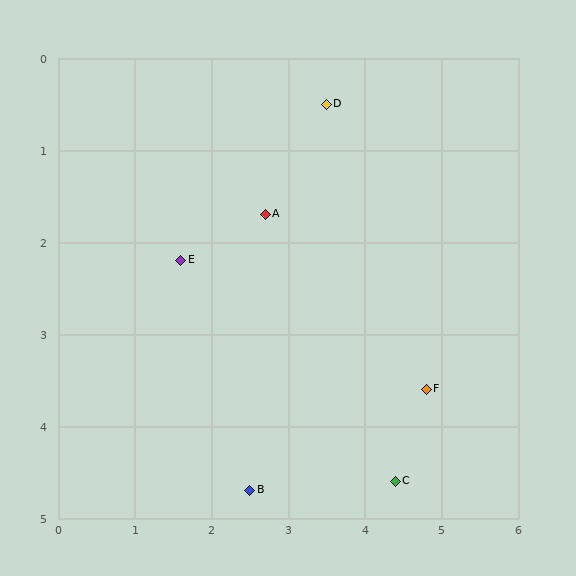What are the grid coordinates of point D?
Point D is at approximately (3.5, 0.5).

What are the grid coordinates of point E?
Point E is at approximately (1.6, 2.2).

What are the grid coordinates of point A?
Point A is at approximately (2.7, 1.7).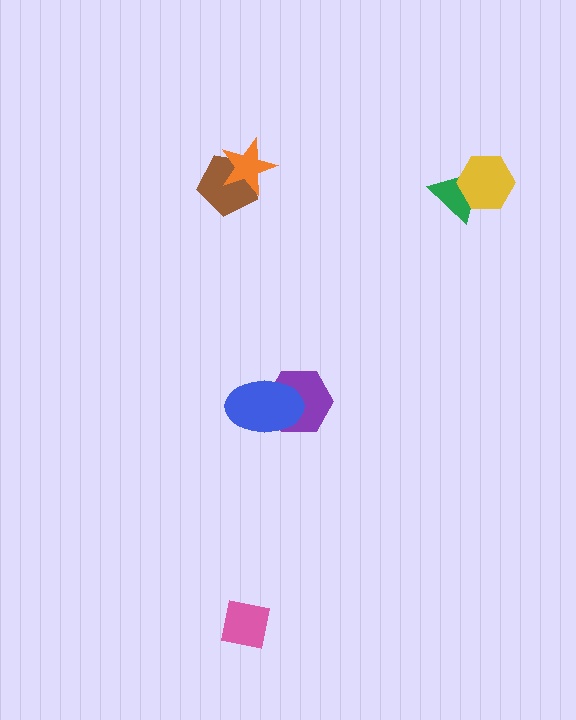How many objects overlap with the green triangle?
1 object overlaps with the green triangle.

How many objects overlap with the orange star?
1 object overlaps with the orange star.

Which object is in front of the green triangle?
The yellow hexagon is in front of the green triangle.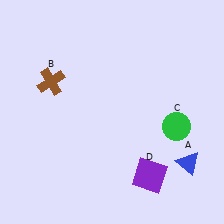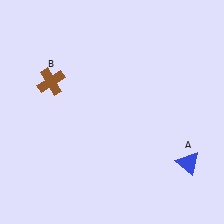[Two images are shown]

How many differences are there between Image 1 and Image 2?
There are 2 differences between the two images.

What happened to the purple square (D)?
The purple square (D) was removed in Image 2. It was in the bottom-right area of Image 1.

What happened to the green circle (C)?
The green circle (C) was removed in Image 2. It was in the bottom-right area of Image 1.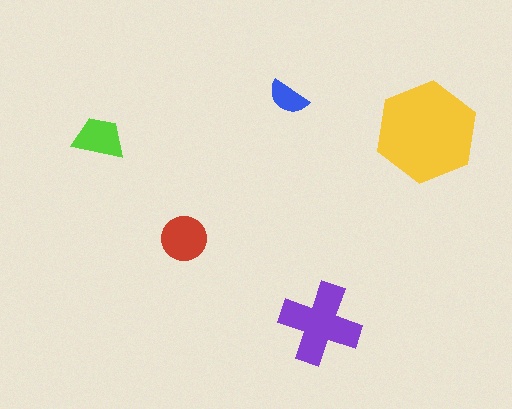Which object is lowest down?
The purple cross is bottommost.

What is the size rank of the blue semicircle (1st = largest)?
5th.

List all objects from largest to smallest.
The yellow hexagon, the purple cross, the red circle, the lime trapezoid, the blue semicircle.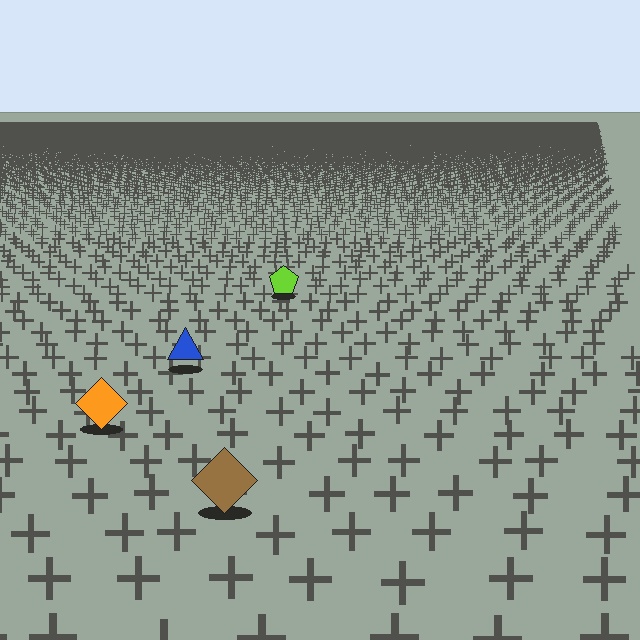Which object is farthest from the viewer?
The lime pentagon is farthest from the viewer. It appears smaller and the ground texture around it is denser.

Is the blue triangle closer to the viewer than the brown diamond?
No. The brown diamond is closer — you can tell from the texture gradient: the ground texture is coarser near it.